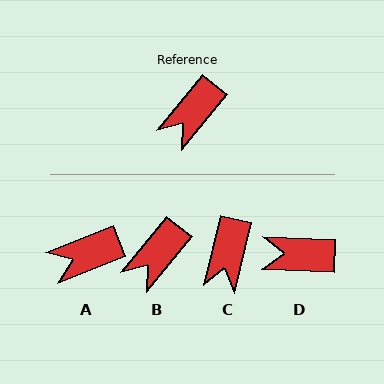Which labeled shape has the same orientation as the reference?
B.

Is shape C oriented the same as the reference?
No, it is off by about 26 degrees.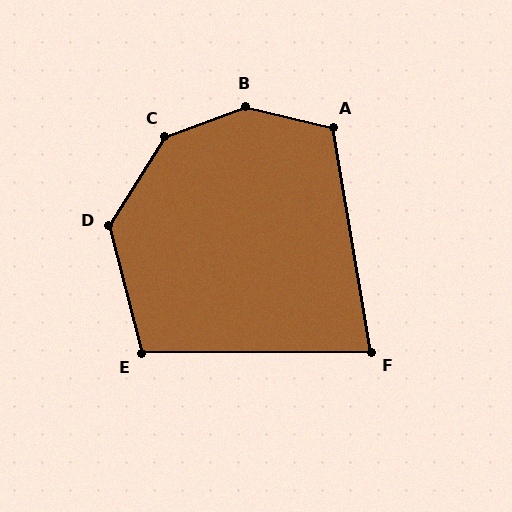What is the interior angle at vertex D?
Approximately 133 degrees (obtuse).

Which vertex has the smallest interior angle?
F, at approximately 81 degrees.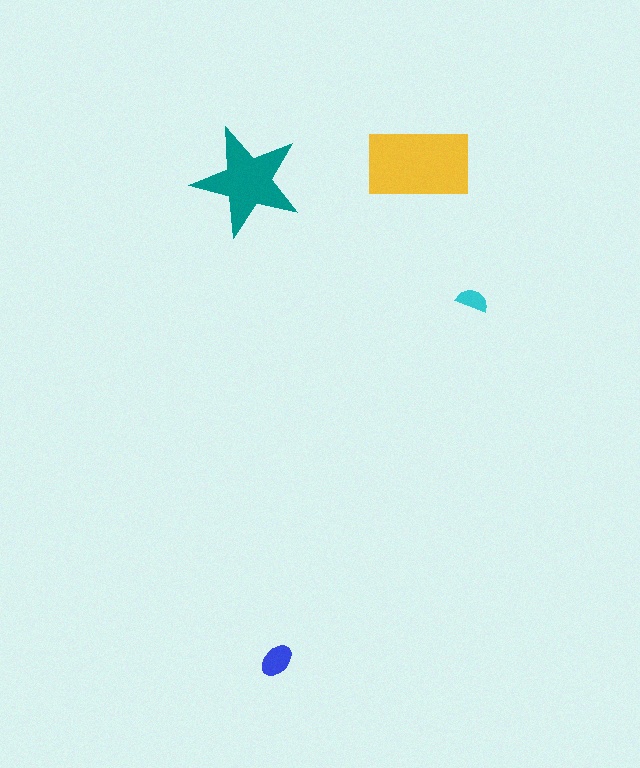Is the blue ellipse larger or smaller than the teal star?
Smaller.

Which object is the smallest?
The cyan semicircle.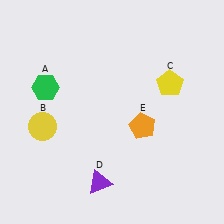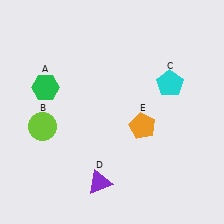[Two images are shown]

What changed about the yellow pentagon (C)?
In Image 1, C is yellow. In Image 2, it changed to cyan.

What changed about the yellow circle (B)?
In Image 1, B is yellow. In Image 2, it changed to lime.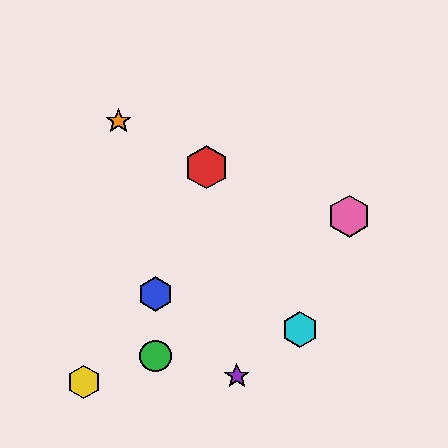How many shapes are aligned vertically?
2 shapes (the blue hexagon, the green circle) are aligned vertically.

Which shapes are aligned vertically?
The blue hexagon, the green circle are aligned vertically.